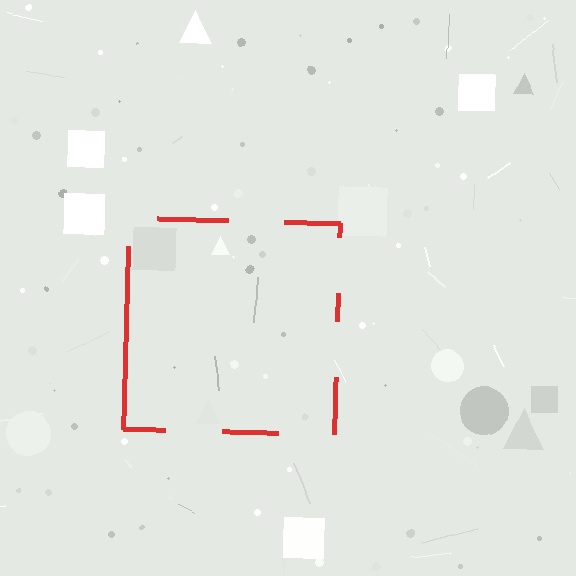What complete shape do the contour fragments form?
The contour fragments form a square.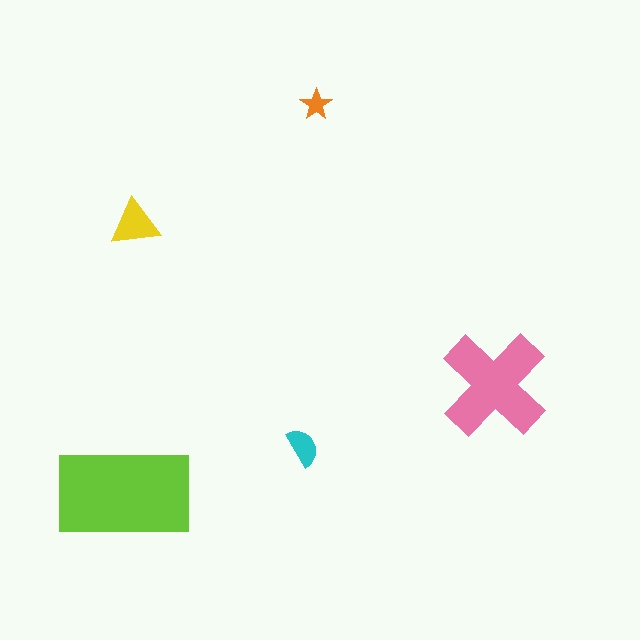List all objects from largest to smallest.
The lime rectangle, the pink cross, the yellow triangle, the cyan semicircle, the orange star.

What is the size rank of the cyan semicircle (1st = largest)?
4th.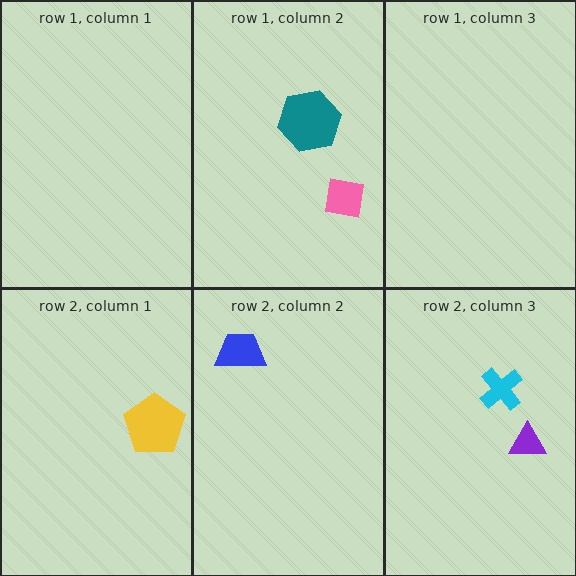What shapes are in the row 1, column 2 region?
The teal hexagon, the pink square.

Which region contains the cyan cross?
The row 2, column 3 region.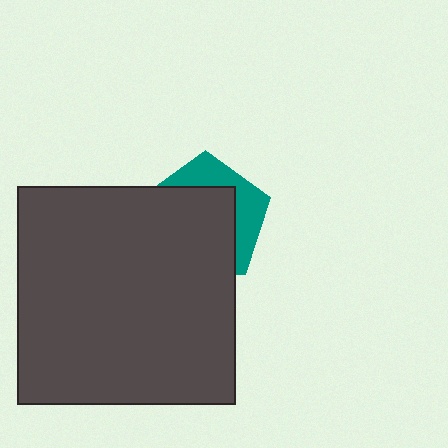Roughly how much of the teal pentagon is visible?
A small part of it is visible (roughly 34%).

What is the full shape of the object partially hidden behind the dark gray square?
The partially hidden object is a teal pentagon.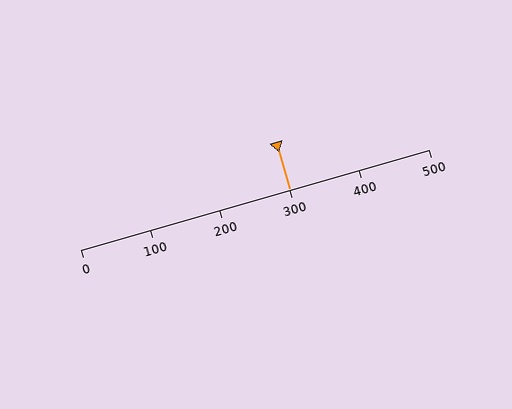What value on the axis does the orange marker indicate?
The marker indicates approximately 300.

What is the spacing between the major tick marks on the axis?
The major ticks are spaced 100 apart.